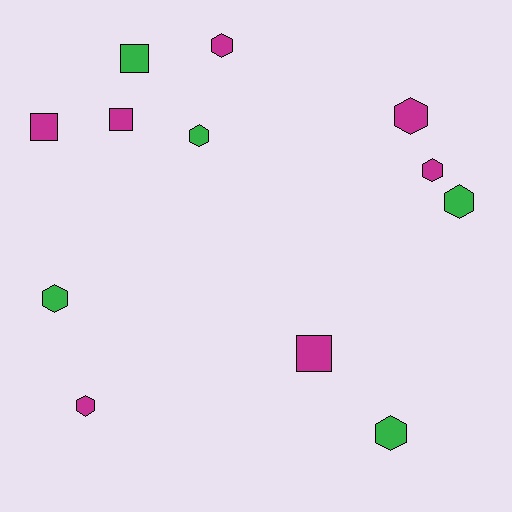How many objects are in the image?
There are 12 objects.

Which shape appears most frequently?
Hexagon, with 8 objects.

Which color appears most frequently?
Magenta, with 7 objects.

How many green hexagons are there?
There are 4 green hexagons.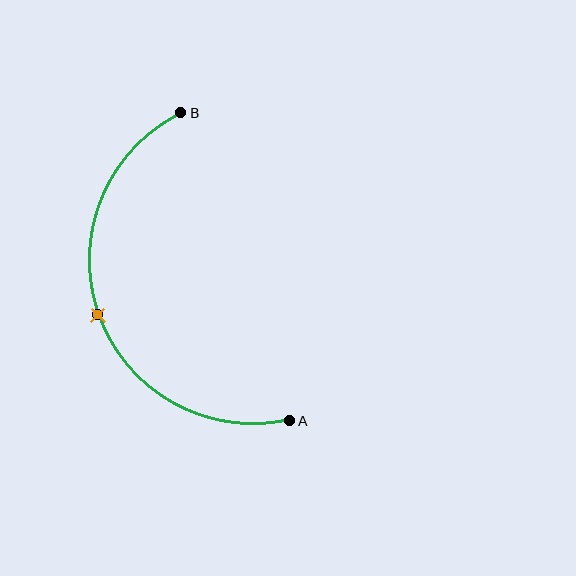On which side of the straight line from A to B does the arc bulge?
The arc bulges to the left of the straight line connecting A and B.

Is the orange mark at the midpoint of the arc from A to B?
Yes. The orange mark lies on the arc at equal arc-length from both A and B — it is the arc midpoint.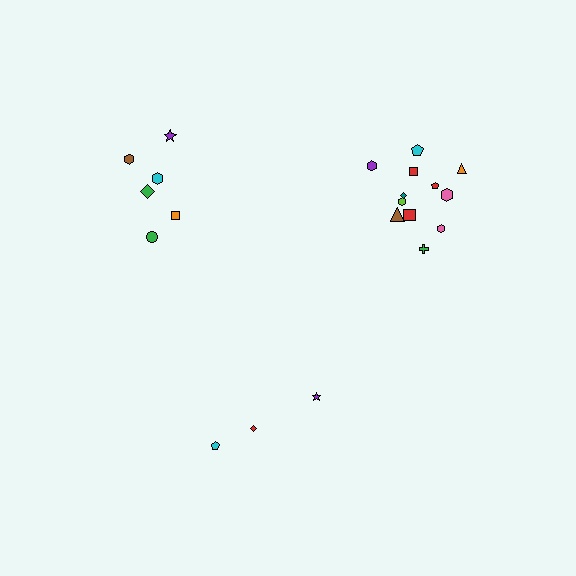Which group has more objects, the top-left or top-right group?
The top-right group.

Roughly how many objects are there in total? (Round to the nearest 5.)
Roughly 20 objects in total.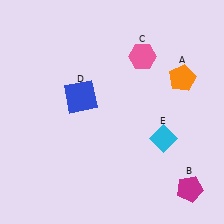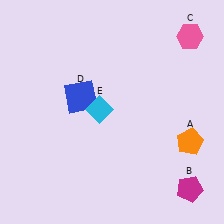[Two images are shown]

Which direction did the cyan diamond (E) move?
The cyan diamond (E) moved left.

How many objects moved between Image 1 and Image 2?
3 objects moved between the two images.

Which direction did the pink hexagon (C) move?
The pink hexagon (C) moved right.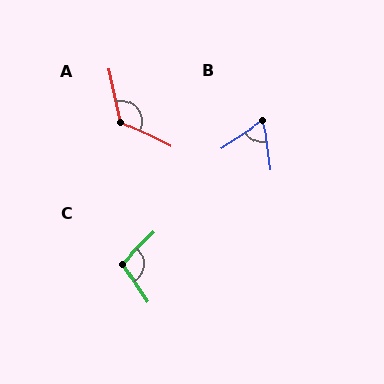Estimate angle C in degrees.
Approximately 100 degrees.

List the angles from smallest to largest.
B (64°), C (100°), A (128°).